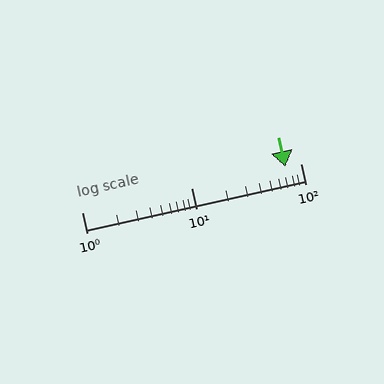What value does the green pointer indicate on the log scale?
The pointer indicates approximately 73.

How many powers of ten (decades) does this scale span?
The scale spans 2 decades, from 1 to 100.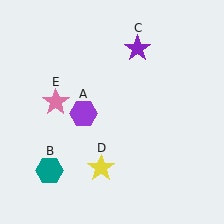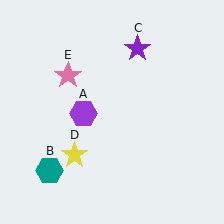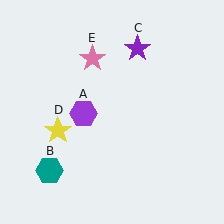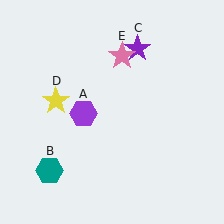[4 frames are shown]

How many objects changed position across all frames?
2 objects changed position: yellow star (object D), pink star (object E).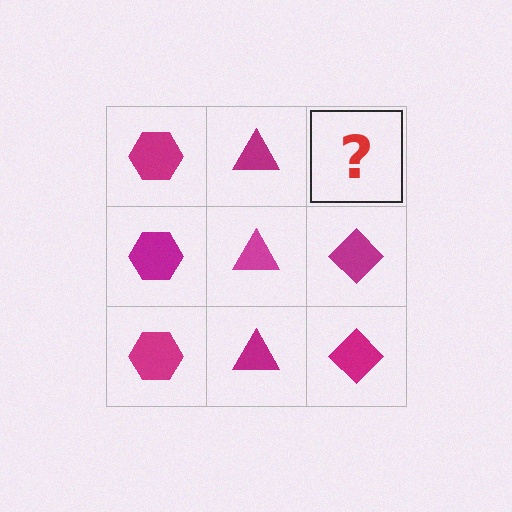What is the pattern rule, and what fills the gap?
The rule is that each column has a consistent shape. The gap should be filled with a magenta diamond.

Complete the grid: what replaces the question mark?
The question mark should be replaced with a magenta diamond.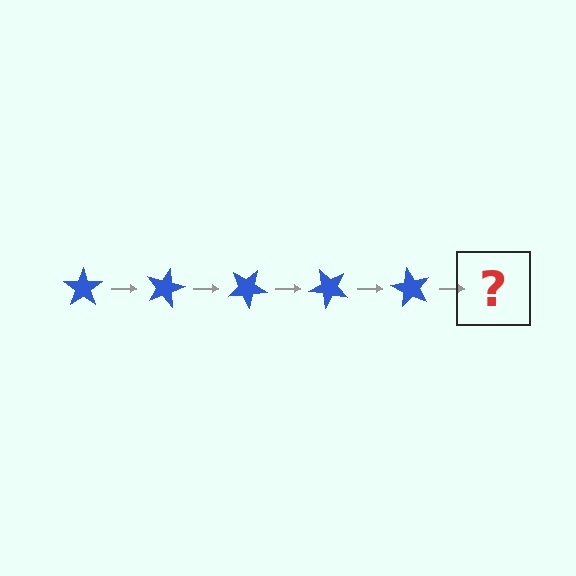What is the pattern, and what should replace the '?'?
The pattern is that the star rotates 15 degrees each step. The '?' should be a blue star rotated 75 degrees.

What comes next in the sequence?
The next element should be a blue star rotated 75 degrees.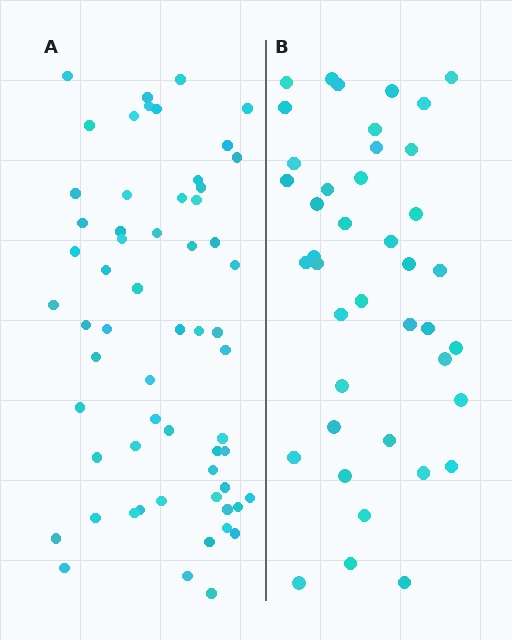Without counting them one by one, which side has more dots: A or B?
Region A (the left region) has more dots.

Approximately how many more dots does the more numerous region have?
Region A has approximately 20 more dots than region B.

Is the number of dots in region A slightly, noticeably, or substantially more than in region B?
Region A has substantially more. The ratio is roughly 1.5 to 1.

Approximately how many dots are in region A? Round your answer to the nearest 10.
About 60 dots.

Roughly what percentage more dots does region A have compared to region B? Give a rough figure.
About 45% more.